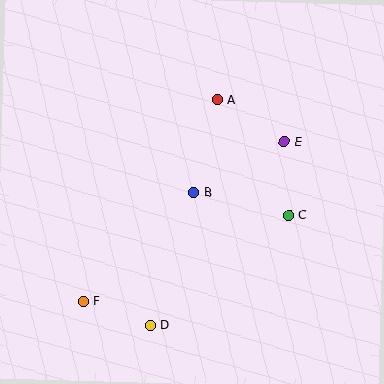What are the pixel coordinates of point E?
Point E is at (284, 142).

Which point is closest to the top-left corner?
Point A is closest to the top-left corner.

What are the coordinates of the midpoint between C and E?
The midpoint between C and E is at (287, 178).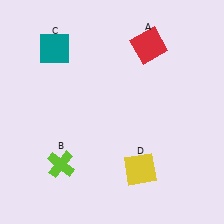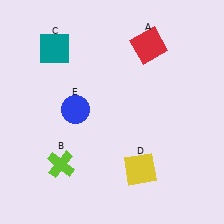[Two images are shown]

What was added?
A blue circle (E) was added in Image 2.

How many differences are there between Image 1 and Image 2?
There is 1 difference between the two images.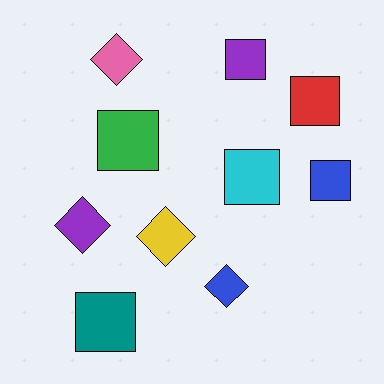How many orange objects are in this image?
There are no orange objects.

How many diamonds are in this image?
There are 4 diamonds.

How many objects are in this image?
There are 10 objects.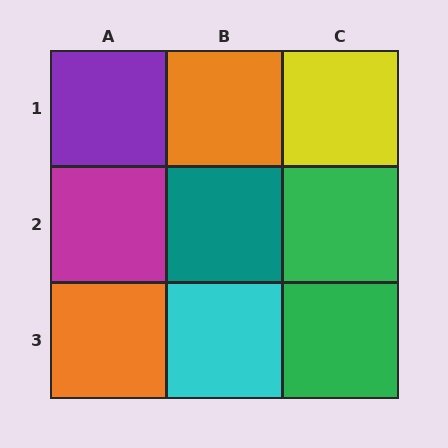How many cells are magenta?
1 cell is magenta.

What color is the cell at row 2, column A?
Magenta.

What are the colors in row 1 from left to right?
Purple, orange, yellow.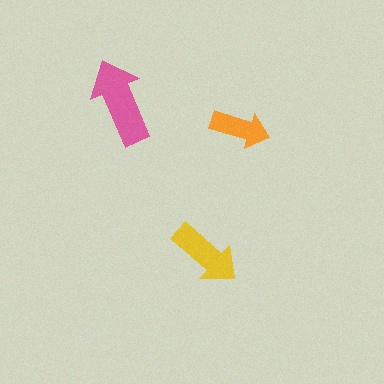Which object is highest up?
The pink arrow is topmost.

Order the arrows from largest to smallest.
the pink one, the yellow one, the orange one.